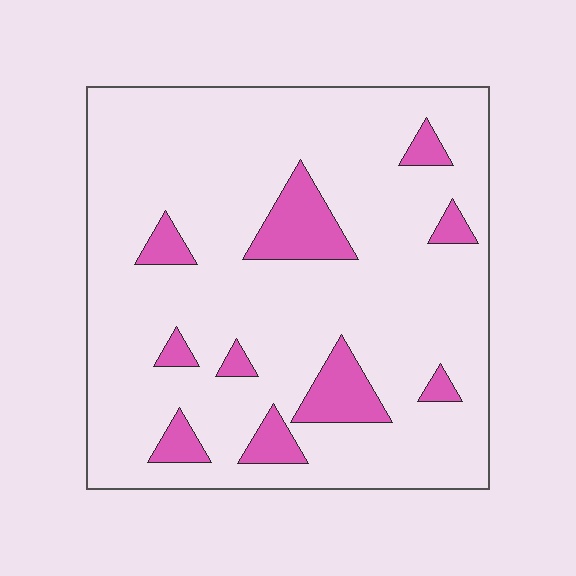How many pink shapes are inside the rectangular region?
10.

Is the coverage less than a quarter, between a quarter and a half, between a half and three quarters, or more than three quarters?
Less than a quarter.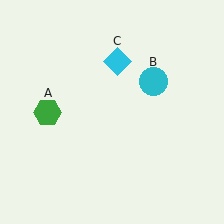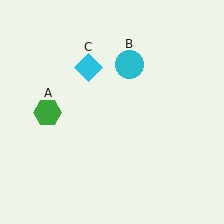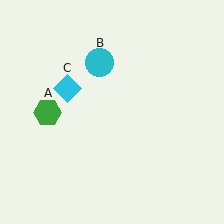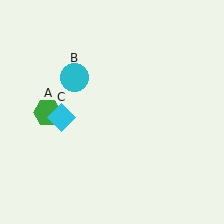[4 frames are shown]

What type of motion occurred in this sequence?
The cyan circle (object B), cyan diamond (object C) rotated counterclockwise around the center of the scene.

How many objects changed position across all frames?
2 objects changed position: cyan circle (object B), cyan diamond (object C).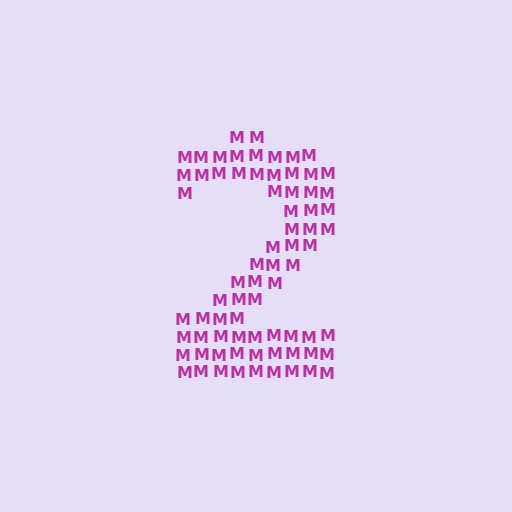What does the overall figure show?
The overall figure shows the digit 2.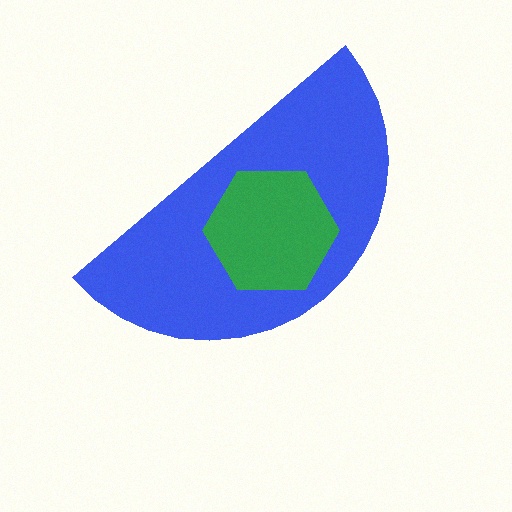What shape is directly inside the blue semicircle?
The green hexagon.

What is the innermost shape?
The green hexagon.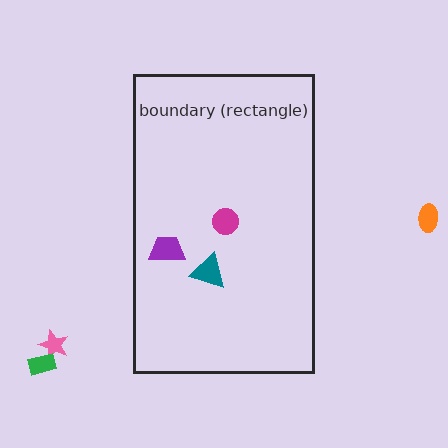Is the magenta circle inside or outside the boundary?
Inside.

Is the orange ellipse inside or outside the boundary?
Outside.